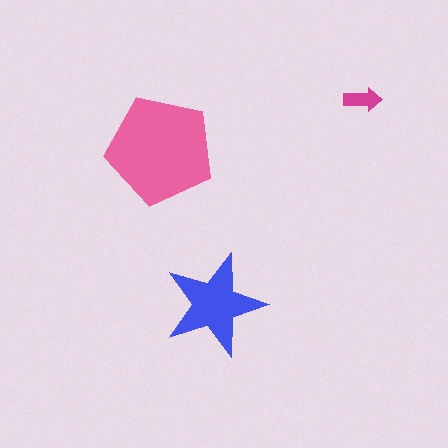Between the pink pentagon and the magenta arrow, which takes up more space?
The pink pentagon.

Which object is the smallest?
The magenta arrow.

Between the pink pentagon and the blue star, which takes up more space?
The pink pentagon.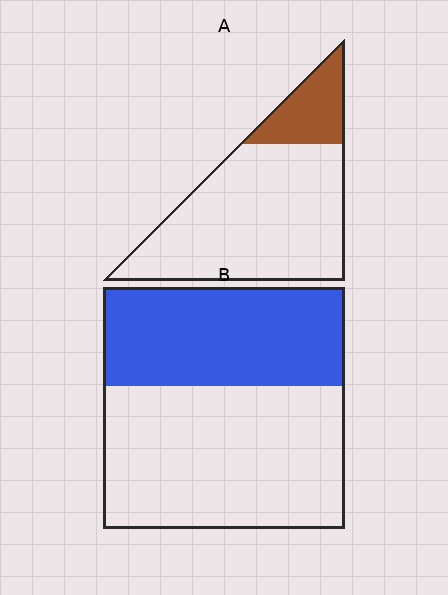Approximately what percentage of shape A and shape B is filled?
A is approximately 20% and B is approximately 40%.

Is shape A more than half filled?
No.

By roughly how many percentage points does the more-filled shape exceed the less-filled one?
By roughly 20 percentage points (B over A).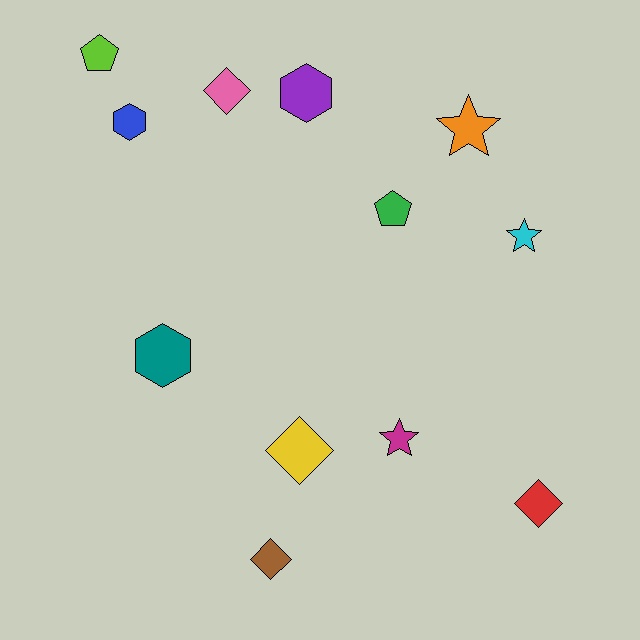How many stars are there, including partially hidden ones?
There are 3 stars.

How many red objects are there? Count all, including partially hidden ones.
There is 1 red object.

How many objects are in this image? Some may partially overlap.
There are 12 objects.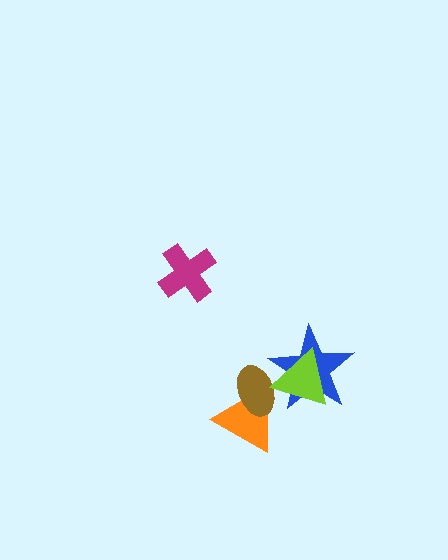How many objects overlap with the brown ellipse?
3 objects overlap with the brown ellipse.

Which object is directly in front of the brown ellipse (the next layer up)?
The blue star is directly in front of the brown ellipse.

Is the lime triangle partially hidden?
No, no other shape covers it.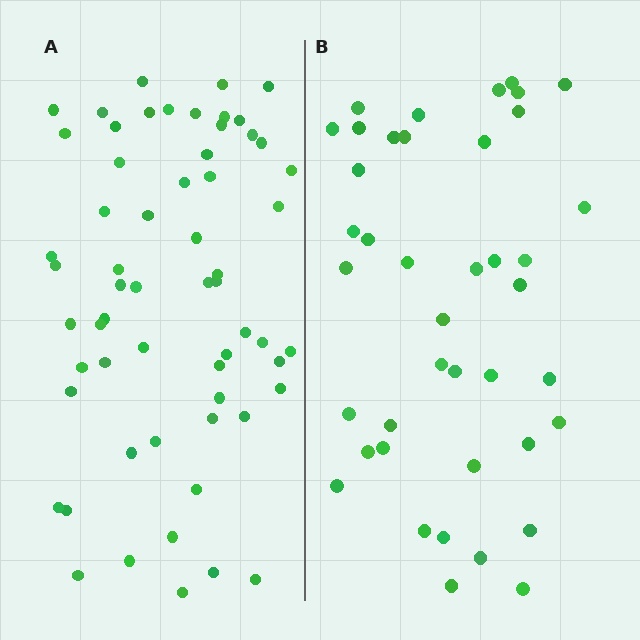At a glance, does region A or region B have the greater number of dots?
Region A (the left region) has more dots.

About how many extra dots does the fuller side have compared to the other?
Region A has approximately 20 more dots than region B.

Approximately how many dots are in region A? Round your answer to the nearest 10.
About 60 dots.